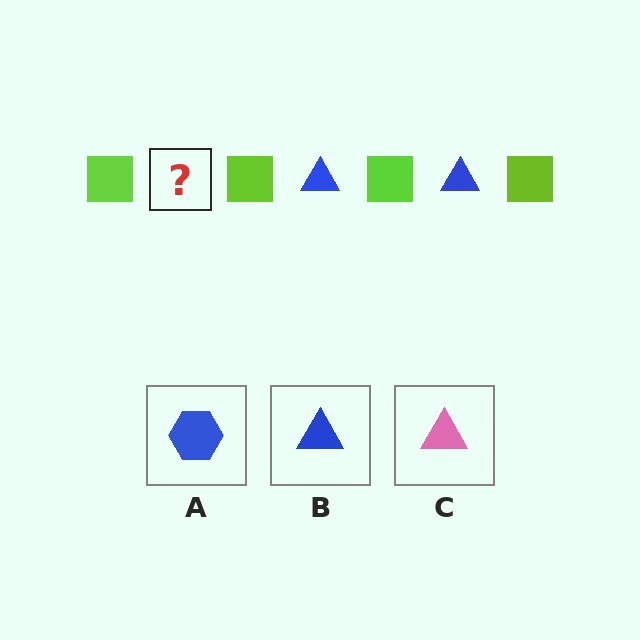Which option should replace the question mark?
Option B.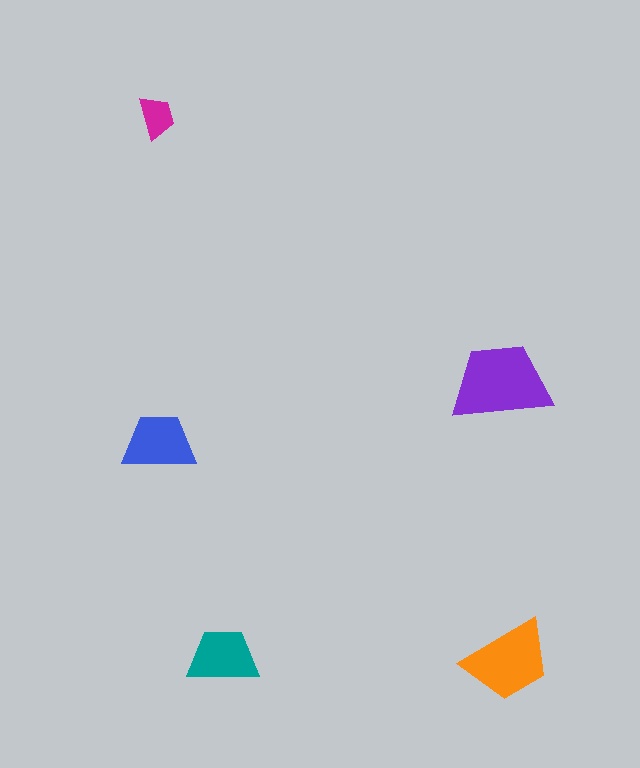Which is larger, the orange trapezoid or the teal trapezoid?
The orange one.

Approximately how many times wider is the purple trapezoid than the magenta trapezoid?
About 2.5 times wider.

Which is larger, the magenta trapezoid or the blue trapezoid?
The blue one.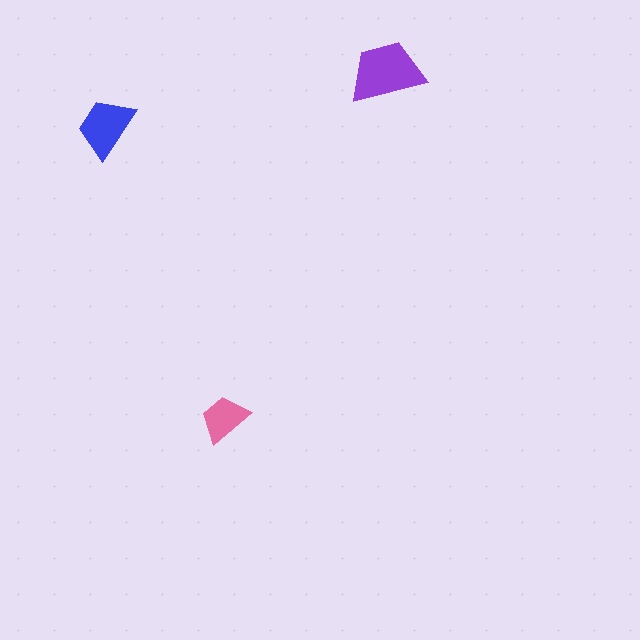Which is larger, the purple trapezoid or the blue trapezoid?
The purple one.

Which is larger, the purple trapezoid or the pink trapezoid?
The purple one.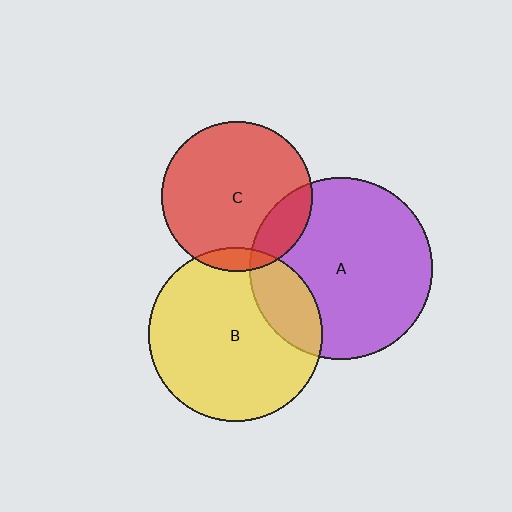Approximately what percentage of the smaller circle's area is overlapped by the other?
Approximately 10%.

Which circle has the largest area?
Circle A (purple).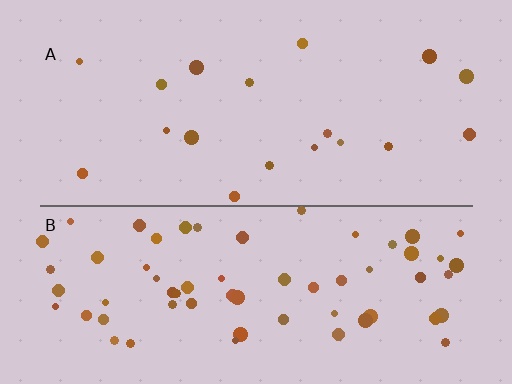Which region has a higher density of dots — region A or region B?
B (the bottom).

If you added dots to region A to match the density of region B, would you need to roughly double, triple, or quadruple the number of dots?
Approximately quadruple.